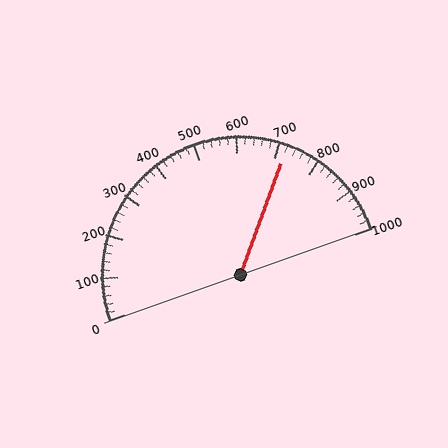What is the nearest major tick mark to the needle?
The nearest major tick mark is 700.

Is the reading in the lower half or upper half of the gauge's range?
The reading is in the upper half of the range (0 to 1000).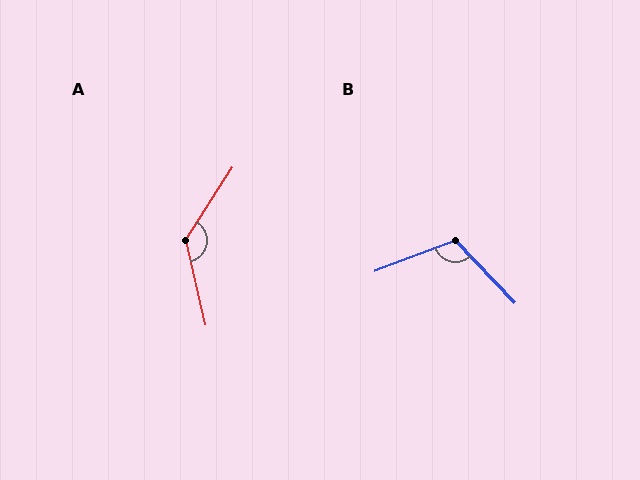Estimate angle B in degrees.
Approximately 113 degrees.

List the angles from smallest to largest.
B (113°), A (134°).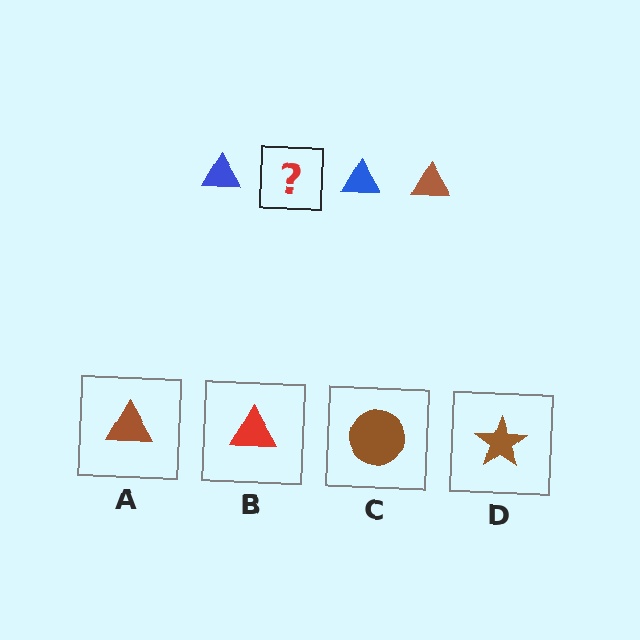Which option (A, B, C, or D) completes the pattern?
A.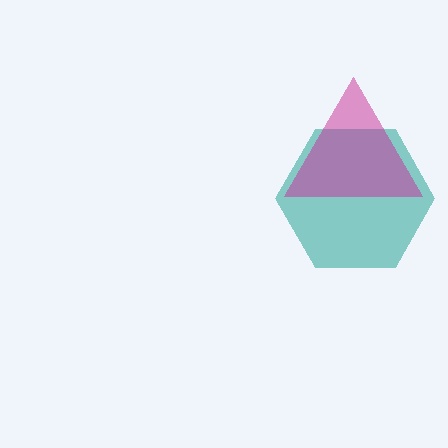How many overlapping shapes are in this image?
There are 2 overlapping shapes in the image.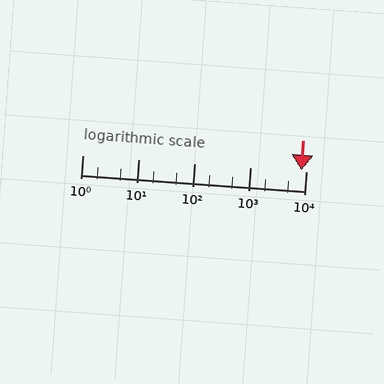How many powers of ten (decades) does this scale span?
The scale spans 4 decades, from 1 to 10000.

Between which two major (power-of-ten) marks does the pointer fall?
The pointer is between 1000 and 10000.